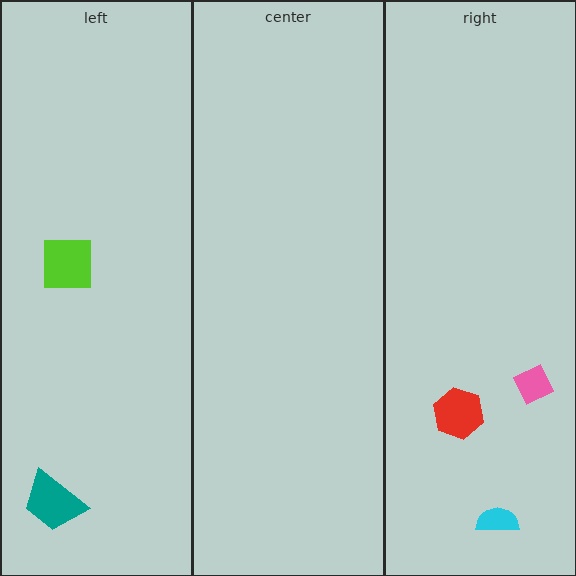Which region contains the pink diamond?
The right region.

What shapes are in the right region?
The pink diamond, the cyan semicircle, the red hexagon.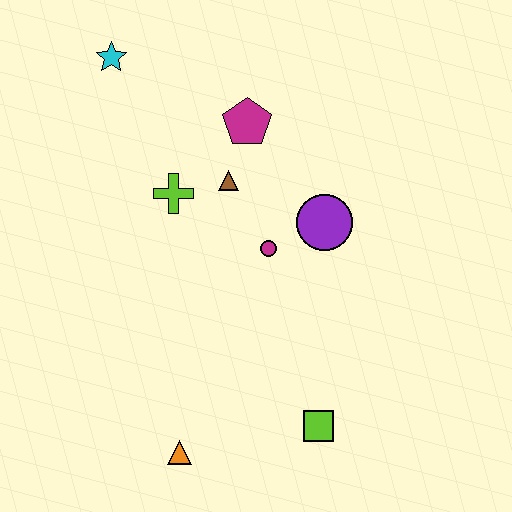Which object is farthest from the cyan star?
The lime square is farthest from the cyan star.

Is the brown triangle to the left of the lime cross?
No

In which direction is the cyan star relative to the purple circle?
The cyan star is to the left of the purple circle.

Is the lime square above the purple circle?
No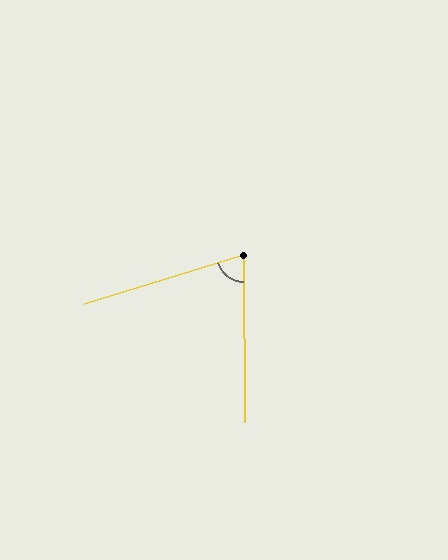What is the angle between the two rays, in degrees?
Approximately 73 degrees.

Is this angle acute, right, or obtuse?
It is acute.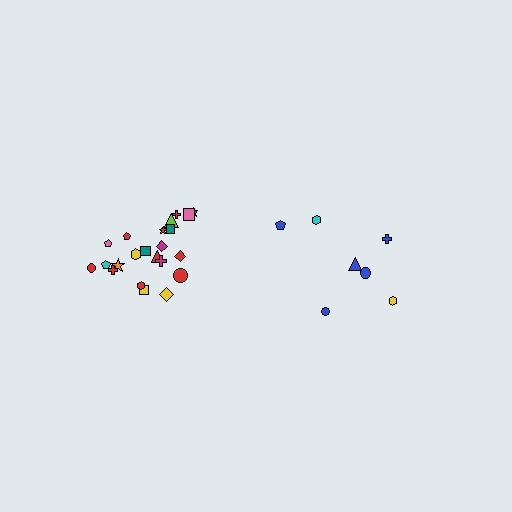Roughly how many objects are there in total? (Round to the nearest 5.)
Roughly 30 objects in total.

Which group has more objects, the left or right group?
The left group.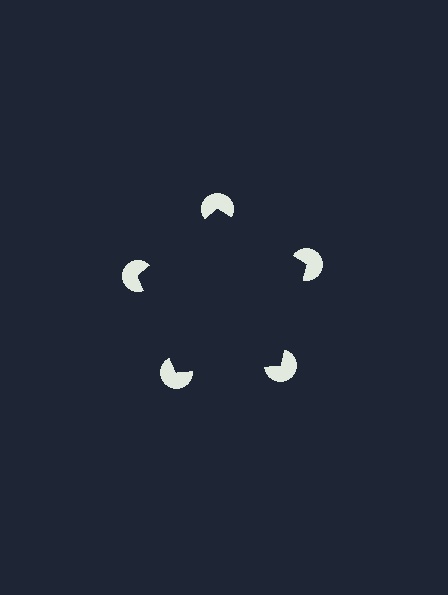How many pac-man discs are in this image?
There are 5 — one at each vertex of the illusory pentagon.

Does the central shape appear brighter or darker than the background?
It typically appears slightly darker than the background, even though no actual brightness change is drawn.